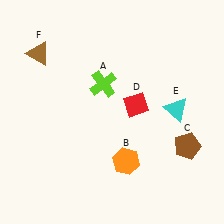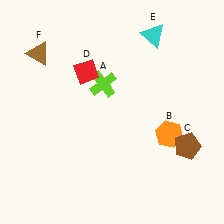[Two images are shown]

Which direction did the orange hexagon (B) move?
The orange hexagon (B) moved right.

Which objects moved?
The objects that moved are: the orange hexagon (B), the red diamond (D), the cyan triangle (E).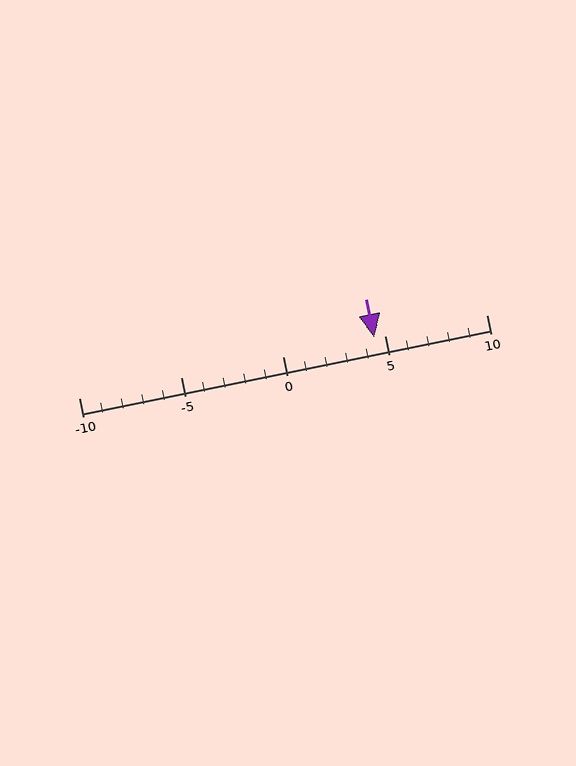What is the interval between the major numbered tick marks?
The major tick marks are spaced 5 units apart.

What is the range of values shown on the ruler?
The ruler shows values from -10 to 10.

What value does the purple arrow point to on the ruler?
The purple arrow points to approximately 4.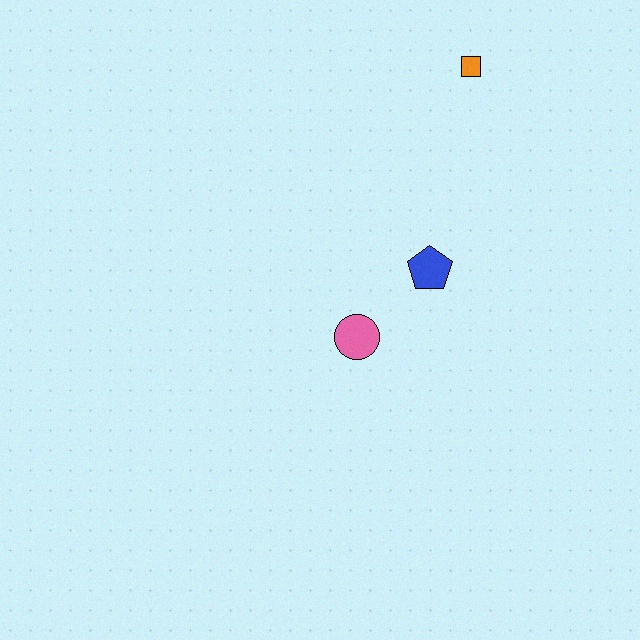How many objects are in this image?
There are 3 objects.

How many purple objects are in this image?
There are no purple objects.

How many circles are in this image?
There is 1 circle.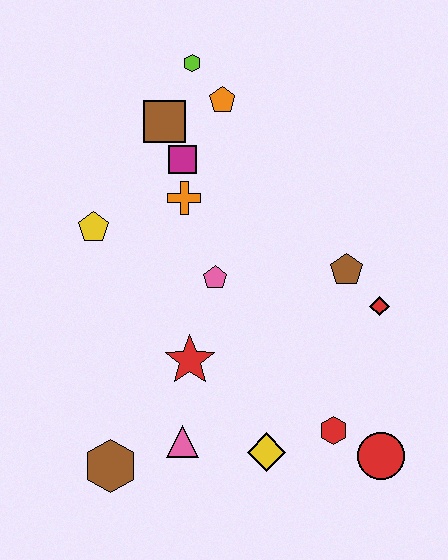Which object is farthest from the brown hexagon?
The lime hexagon is farthest from the brown hexagon.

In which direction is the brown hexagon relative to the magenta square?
The brown hexagon is below the magenta square.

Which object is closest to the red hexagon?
The red circle is closest to the red hexagon.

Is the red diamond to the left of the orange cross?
No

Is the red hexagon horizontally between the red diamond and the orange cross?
Yes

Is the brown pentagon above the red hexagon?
Yes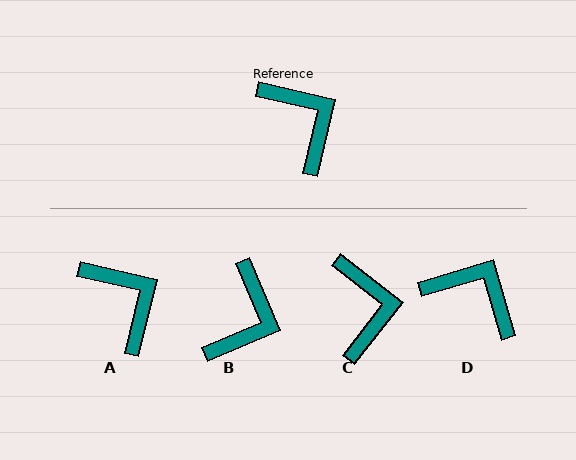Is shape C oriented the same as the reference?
No, it is off by about 25 degrees.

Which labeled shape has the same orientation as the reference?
A.